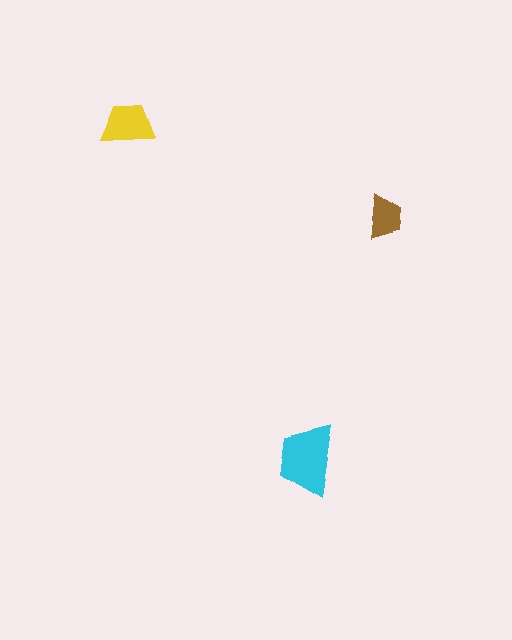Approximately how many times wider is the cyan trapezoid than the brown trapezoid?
About 1.5 times wider.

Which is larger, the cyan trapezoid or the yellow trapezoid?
The cyan one.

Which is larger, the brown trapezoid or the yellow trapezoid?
The yellow one.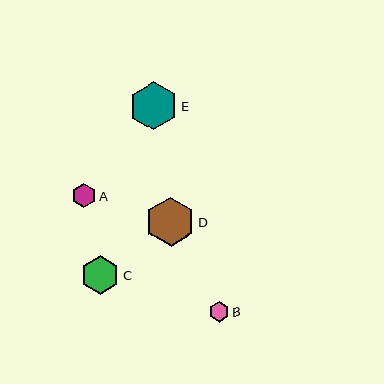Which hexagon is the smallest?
Hexagon B is the smallest with a size of approximately 20 pixels.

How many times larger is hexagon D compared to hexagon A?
Hexagon D is approximately 2.0 times the size of hexagon A.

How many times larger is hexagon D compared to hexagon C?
Hexagon D is approximately 1.3 times the size of hexagon C.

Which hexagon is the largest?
Hexagon D is the largest with a size of approximately 49 pixels.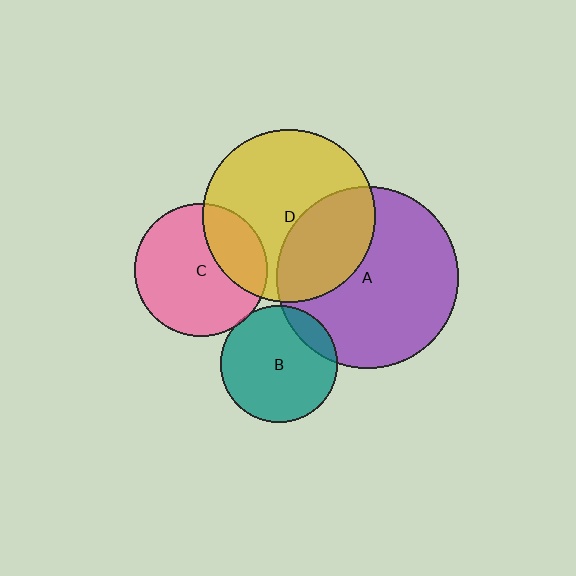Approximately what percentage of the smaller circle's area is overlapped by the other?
Approximately 25%.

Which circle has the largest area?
Circle A (purple).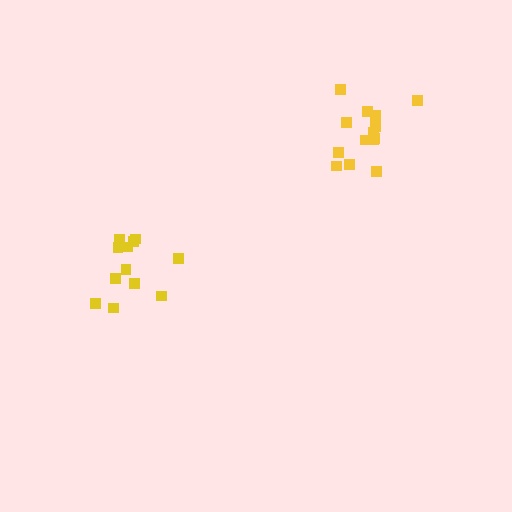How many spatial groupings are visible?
There are 2 spatial groupings.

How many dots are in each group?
Group 1: 12 dots, Group 2: 14 dots (26 total).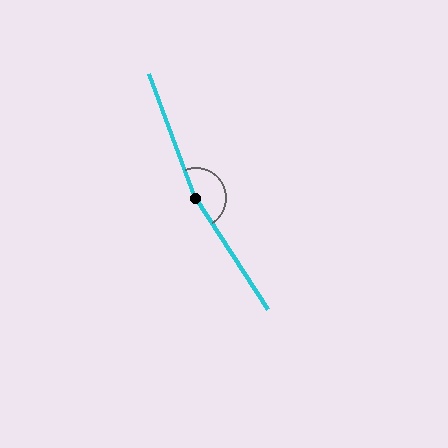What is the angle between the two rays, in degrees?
Approximately 168 degrees.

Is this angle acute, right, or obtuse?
It is obtuse.